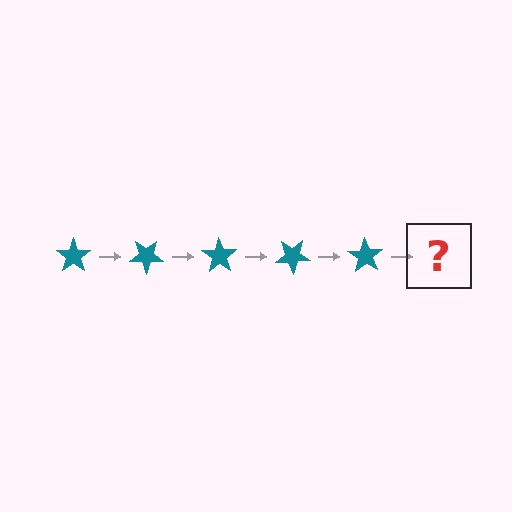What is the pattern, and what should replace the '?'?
The pattern is that the star rotates 35 degrees each step. The '?' should be a teal star rotated 175 degrees.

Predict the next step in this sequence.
The next step is a teal star rotated 175 degrees.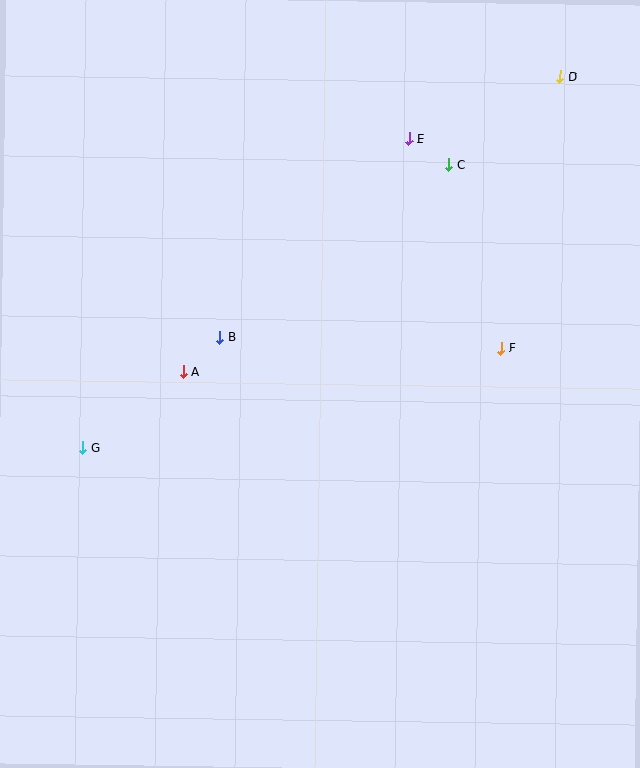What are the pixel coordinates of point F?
Point F is at (501, 348).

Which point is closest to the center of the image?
Point B at (219, 337) is closest to the center.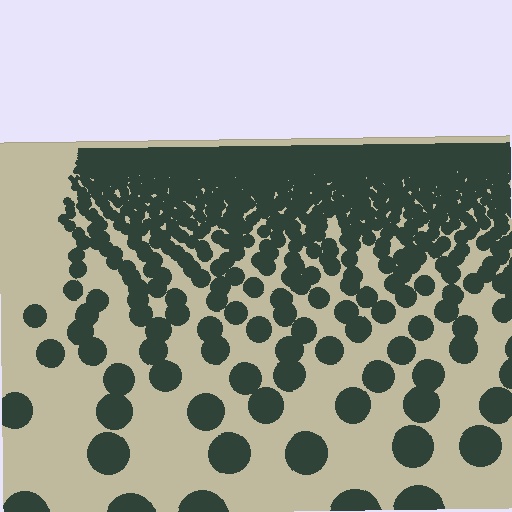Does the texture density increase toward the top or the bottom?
Density increases toward the top.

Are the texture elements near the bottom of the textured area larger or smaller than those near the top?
Larger. Near the bottom, elements are closer to the viewer and appear at a bigger on-screen size.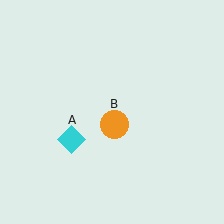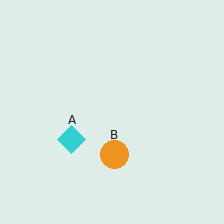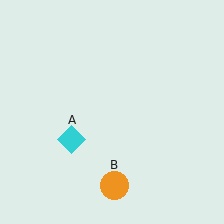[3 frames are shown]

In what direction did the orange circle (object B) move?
The orange circle (object B) moved down.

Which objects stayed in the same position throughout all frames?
Cyan diamond (object A) remained stationary.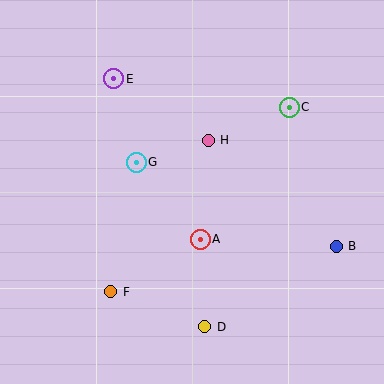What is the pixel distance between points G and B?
The distance between G and B is 217 pixels.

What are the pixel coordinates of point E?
Point E is at (114, 79).